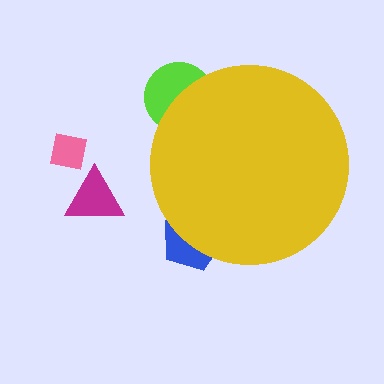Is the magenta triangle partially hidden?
No, the magenta triangle is fully visible.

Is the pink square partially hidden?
No, the pink square is fully visible.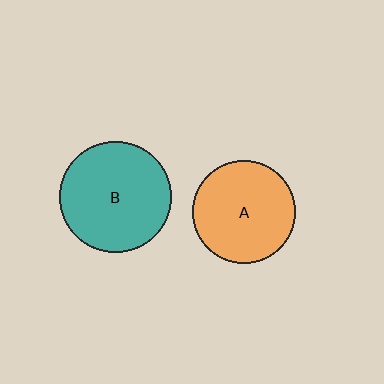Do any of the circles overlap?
No, none of the circles overlap.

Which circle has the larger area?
Circle B (teal).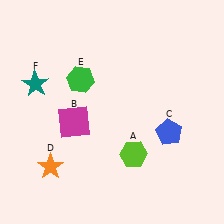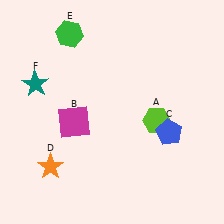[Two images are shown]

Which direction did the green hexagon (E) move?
The green hexagon (E) moved up.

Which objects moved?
The objects that moved are: the lime hexagon (A), the green hexagon (E).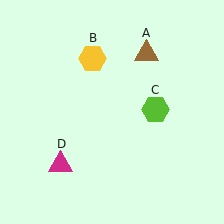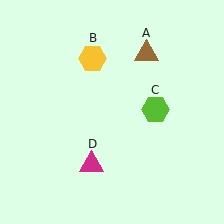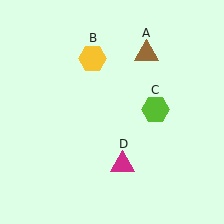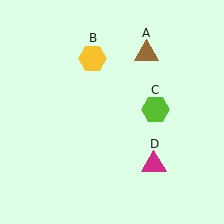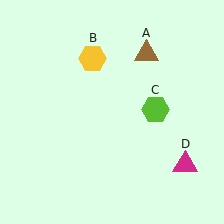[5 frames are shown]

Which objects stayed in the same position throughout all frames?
Brown triangle (object A) and yellow hexagon (object B) and lime hexagon (object C) remained stationary.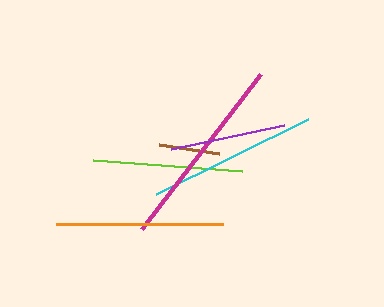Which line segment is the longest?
The magenta line is the longest at approximately 195 pixels.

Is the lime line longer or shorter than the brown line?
The lime line is longer than the brown line.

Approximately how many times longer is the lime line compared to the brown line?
The lime line is approximately 2.5 times the length of the brown line.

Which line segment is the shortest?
The brown line is the shortest at approximately 61 pixels.